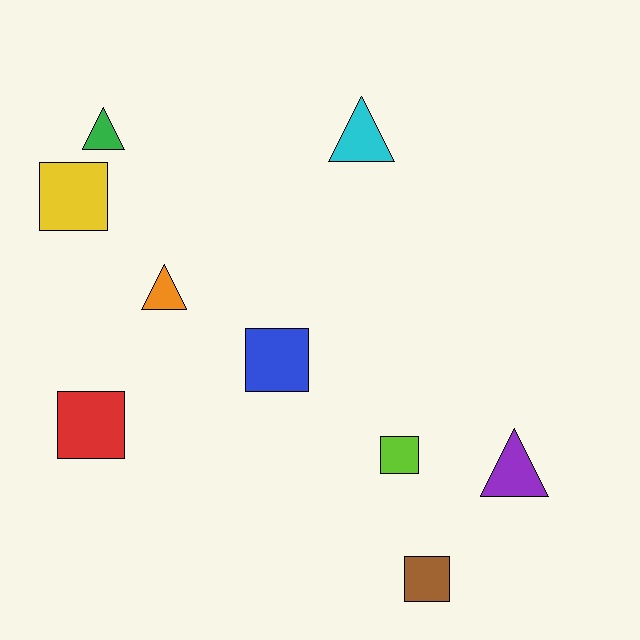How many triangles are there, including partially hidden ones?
There are 4 triangles.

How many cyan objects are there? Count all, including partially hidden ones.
There is 1 cyan object.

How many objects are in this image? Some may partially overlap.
There are 9 objects.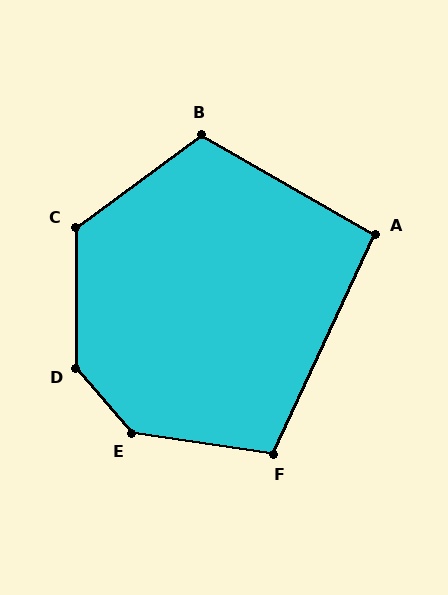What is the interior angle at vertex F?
Approximately 107 degrees (obtuse).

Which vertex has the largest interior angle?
D, at approximately 139 degrees.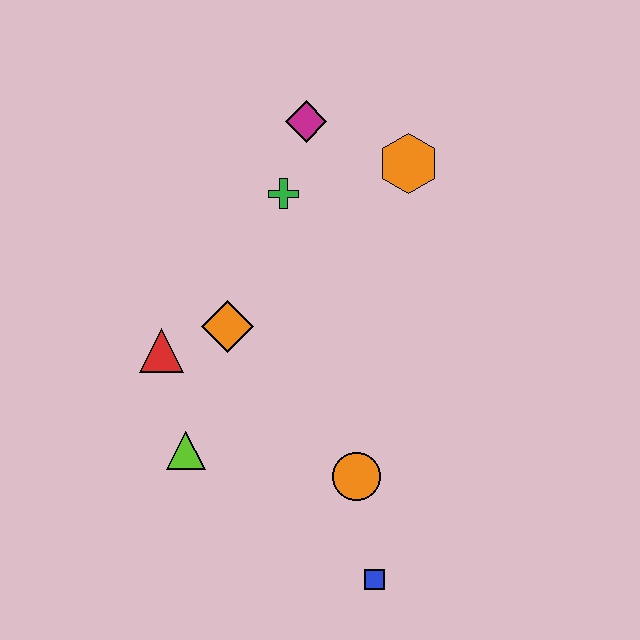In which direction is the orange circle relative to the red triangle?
The orange circle is to the right of the red triangle.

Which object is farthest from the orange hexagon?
The blue square is farthest from the orange hexagon.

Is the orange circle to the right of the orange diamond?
Yes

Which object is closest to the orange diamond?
The red triangle is closest to the orange diamond.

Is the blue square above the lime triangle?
No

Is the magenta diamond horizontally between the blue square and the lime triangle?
Yes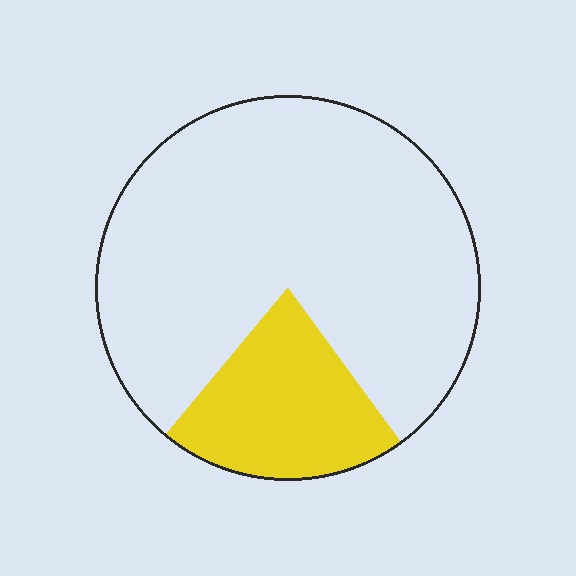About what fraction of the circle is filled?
About one fifth (1/5).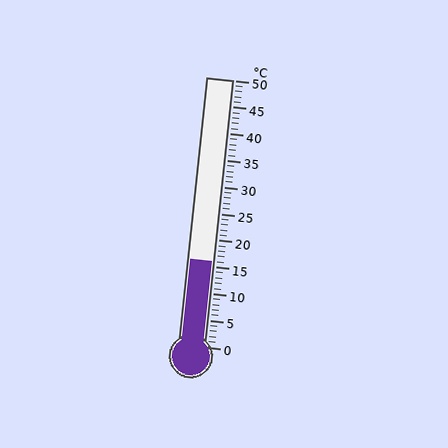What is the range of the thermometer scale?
The thermometer scale ranges from 0°C to 50°C.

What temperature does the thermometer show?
The thermometer shows approximately 16°C.